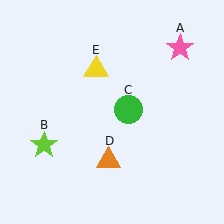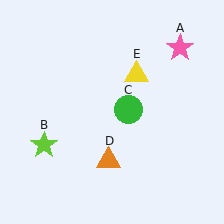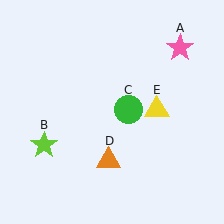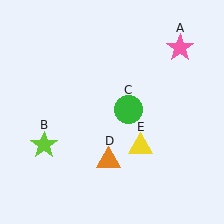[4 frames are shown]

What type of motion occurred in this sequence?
The yellow triangle (object E) rotated clockwise around the center of the scene.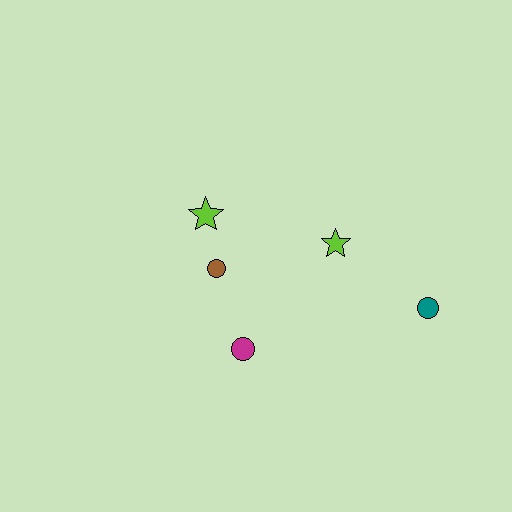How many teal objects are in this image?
There is 1 teal object.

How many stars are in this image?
There are 2 stars.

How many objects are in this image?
There are 5 objects.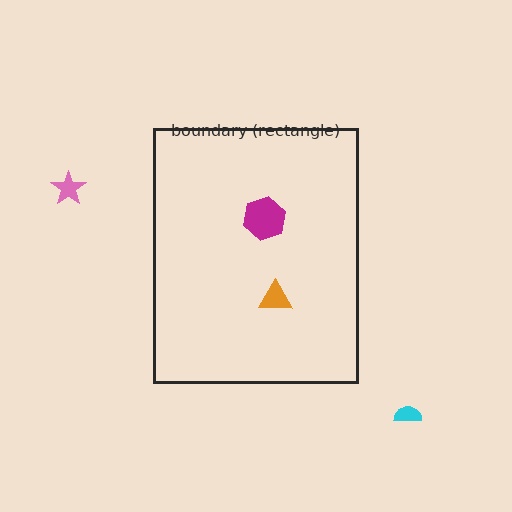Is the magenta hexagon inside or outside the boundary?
Inside.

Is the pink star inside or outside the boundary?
Outside.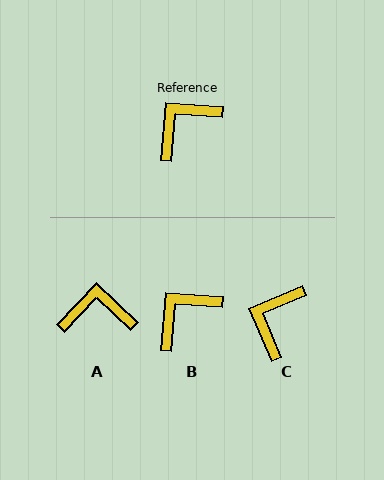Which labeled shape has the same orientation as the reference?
B.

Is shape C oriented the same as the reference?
No, it is off by about 27 degrees.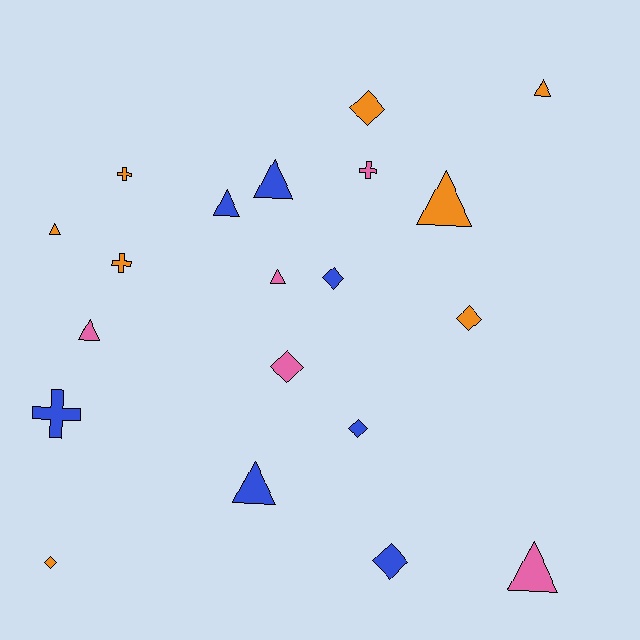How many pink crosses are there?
There is 1 pink cross.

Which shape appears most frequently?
Triangle, with 9 objects.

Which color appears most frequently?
Orange, with 8 objects.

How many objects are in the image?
There are 20 objects.